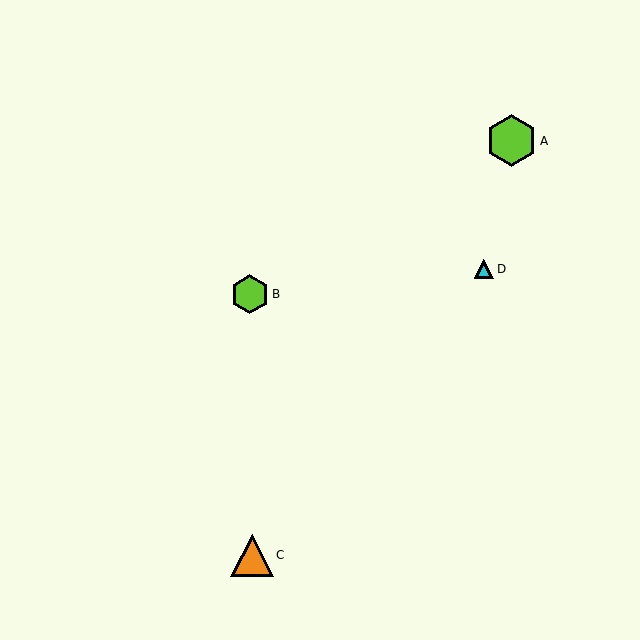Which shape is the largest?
The lime hexagon (labeled A) is the largest.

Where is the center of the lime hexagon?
The center of the lime hexagon is at (512, 141).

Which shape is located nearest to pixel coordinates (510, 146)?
The lime hexagon (labeled A) at (512, 141) is nearest to that location.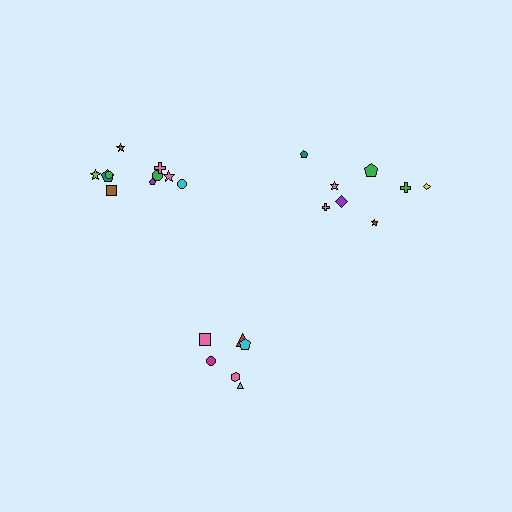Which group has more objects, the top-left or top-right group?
The top-left group.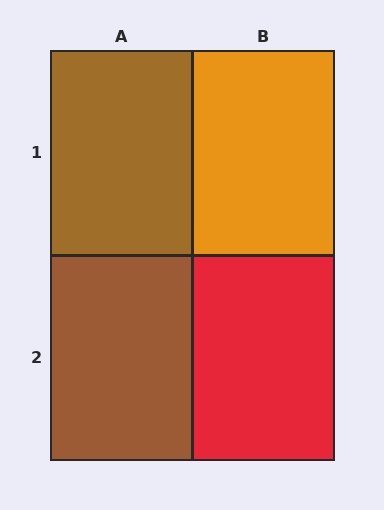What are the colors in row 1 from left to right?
Brown, orange.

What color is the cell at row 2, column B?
Red.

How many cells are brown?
2 cells are brown.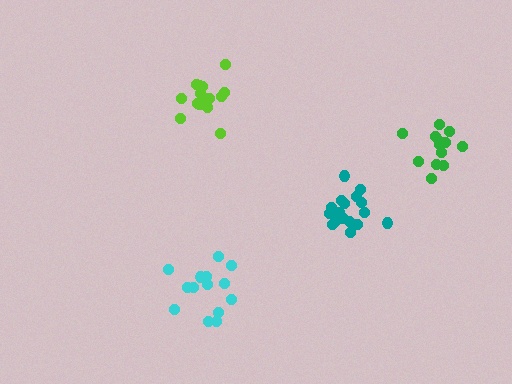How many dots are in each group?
Group 1: 14 dots, Group 2: 17 dots, Group 3: 13 dots, Group 4: 15 dots (59 total).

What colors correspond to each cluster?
The clusters are colored: cyan, teal, green, lime.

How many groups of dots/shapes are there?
There are 4 groups.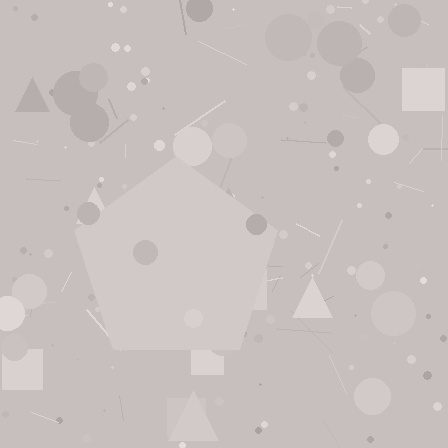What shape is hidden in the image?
A pentagon is hidden in the image.